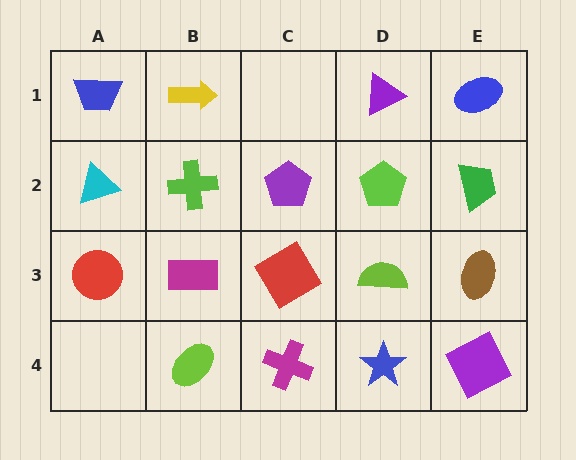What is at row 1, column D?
A purple triangle.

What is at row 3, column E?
A brown ellipse.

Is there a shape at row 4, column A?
No, that cell is empty.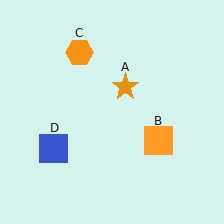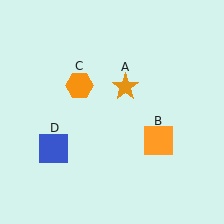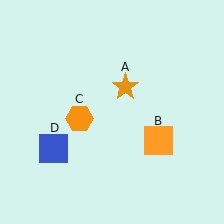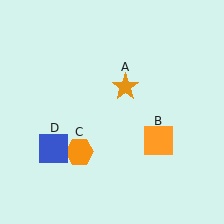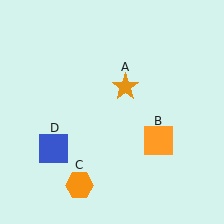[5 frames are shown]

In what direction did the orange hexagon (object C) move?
The orange hexagon (object C) moved down.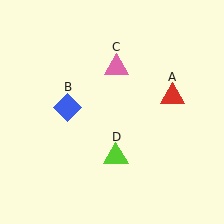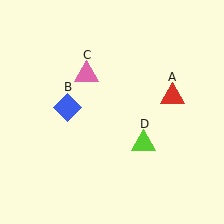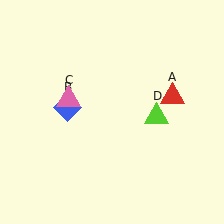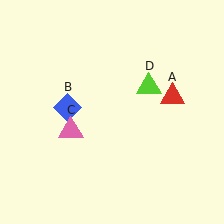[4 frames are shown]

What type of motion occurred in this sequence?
The pink triangle (object C), lime triangle (object D) rotated counterclockwise around the center of the scene.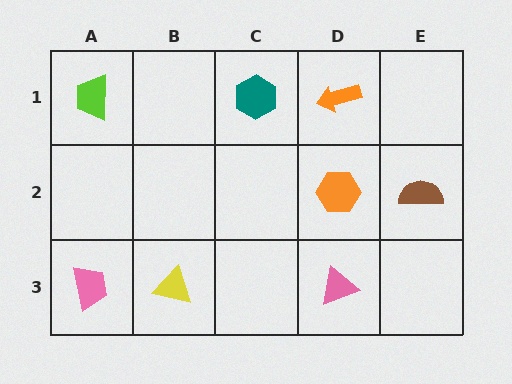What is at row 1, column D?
An orange arrow.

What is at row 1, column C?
A teal hexagon.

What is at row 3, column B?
A yellow triangle.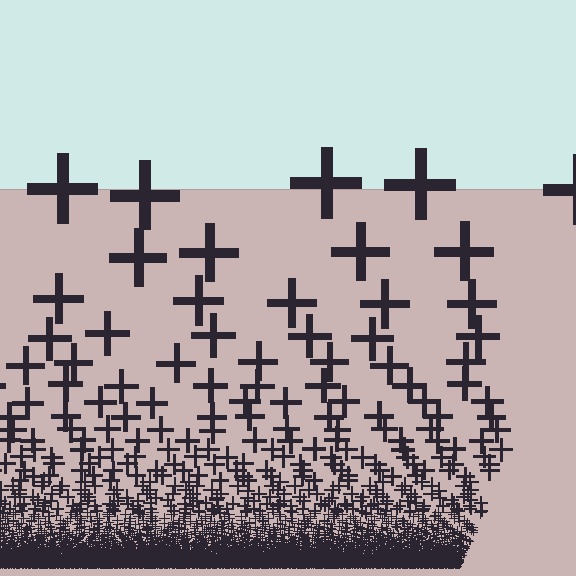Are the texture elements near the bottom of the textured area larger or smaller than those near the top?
Smaller. The gradient is inverted — elements near the bottom are smaller and denser.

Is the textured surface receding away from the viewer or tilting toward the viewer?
The surface appears to tilt toward the viewer. Texture elements get larger and sparser toward the top.